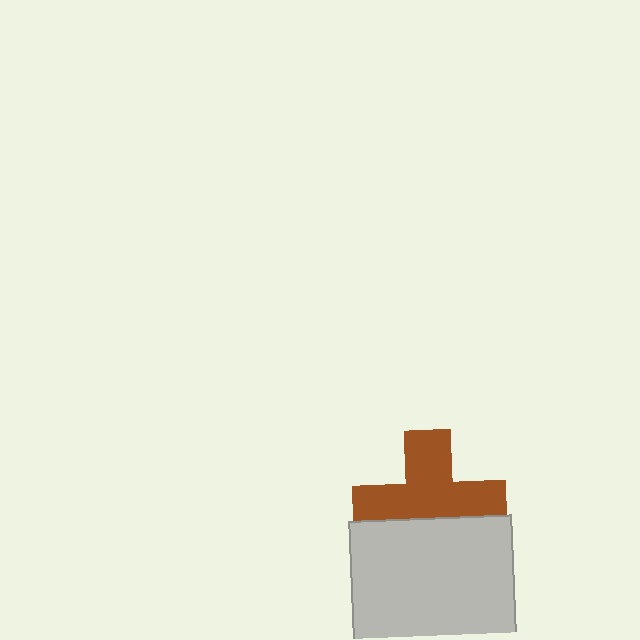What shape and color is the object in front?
The object in front is a light gray square.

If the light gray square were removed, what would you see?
You would see the complete brown cross.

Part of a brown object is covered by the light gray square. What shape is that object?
It is a cross.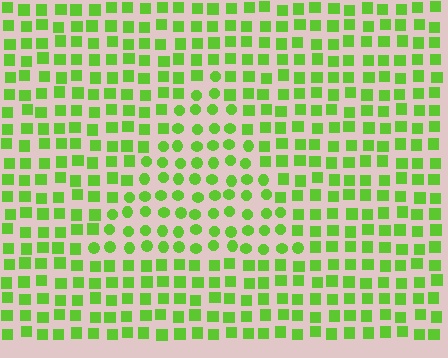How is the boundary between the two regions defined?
The boundary is defined by a change in element shape: circles inside vs. squares outside. All elements share the same color and spacing.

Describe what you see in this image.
The image is filled with small lime elements arranged in a uniform grid. A triangle-shaped region contains circles, while the surrounding area contains squares. The boundary is defined purely by the change in element shape.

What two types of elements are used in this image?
The image uses circles inside the triangle region and squares outside it.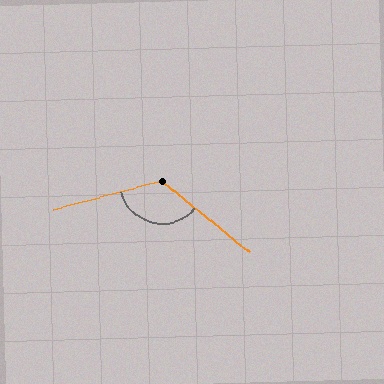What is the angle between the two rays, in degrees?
Approximately 126 degrees.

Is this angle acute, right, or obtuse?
It is obtuse.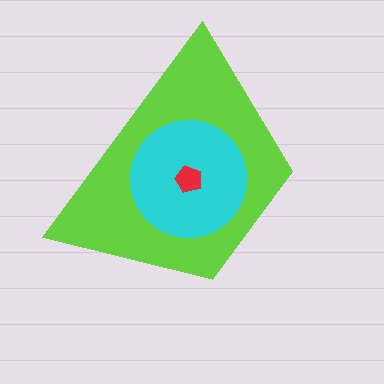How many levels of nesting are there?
3.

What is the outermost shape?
The lime trapezoid.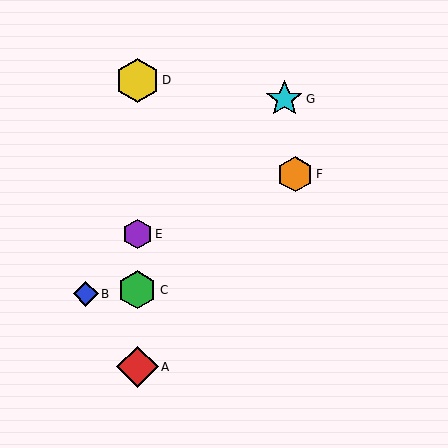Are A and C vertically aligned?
Yes, both are at x≈137.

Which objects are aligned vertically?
Objects A, C, D, E are aligned vertically.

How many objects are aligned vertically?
4 objects (A, C, D, E) are aligned vertically.